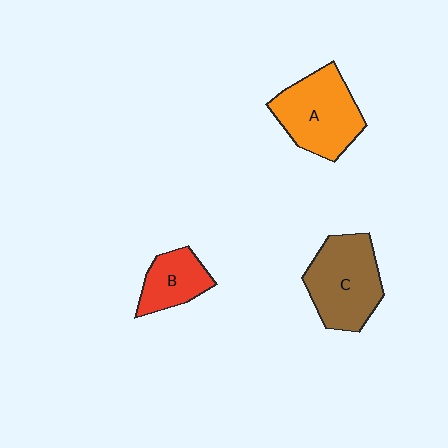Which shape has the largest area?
Shape C (brown).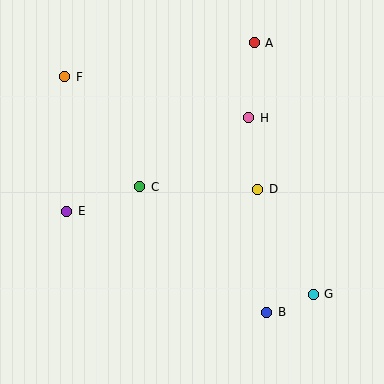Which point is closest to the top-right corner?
Point A is closest to the top-right corner.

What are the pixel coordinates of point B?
Point B is at (267, 312).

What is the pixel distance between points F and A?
The distance between F and A is 192 pixels.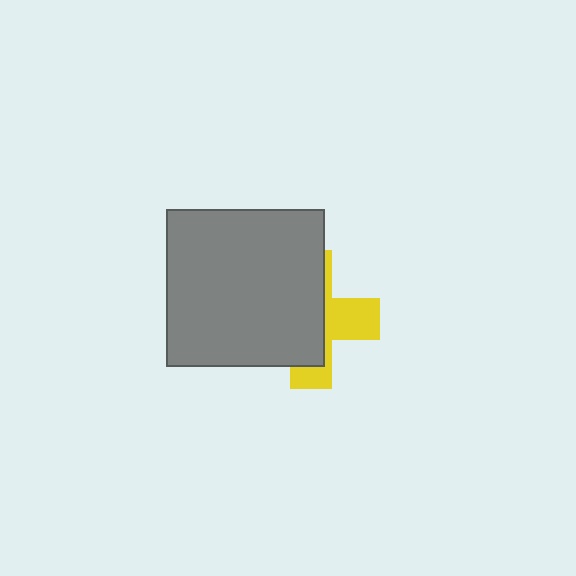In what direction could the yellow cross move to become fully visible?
The yellow cross could move right. That would shift it out from behind the gray square entirely.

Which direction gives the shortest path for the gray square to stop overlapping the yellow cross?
Moving left gives the shortest separation.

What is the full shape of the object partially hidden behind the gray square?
The partially hidden object is a yellow cross.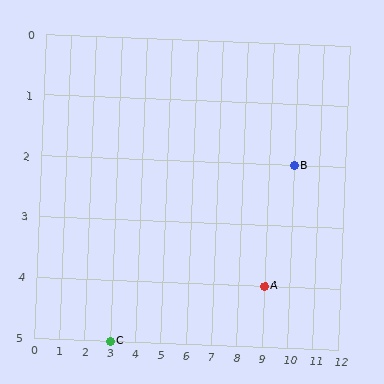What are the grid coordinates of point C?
Point C is at grid coordinates (3, 5).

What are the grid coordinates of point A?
Point A is at grid coordinates (9, 4).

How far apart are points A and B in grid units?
Points A and B are 1 column and 2 rows apart (about 2.2 grid units diagonally).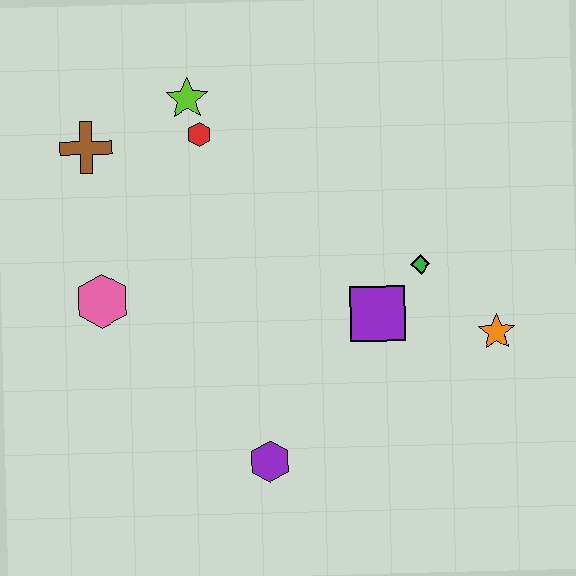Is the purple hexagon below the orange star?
Yes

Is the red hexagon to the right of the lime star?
Yes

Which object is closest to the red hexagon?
The lime star is closest to the red hexagon.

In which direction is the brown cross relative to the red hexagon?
The brown cross is to the left of the red hexagon.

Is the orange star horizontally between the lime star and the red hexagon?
No